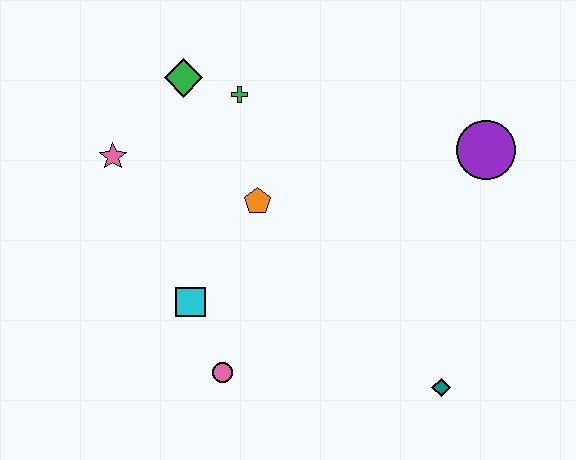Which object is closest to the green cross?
The green diamond is closest to the green cross.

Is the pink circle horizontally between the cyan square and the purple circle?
Yes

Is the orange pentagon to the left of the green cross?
No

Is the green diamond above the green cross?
Yes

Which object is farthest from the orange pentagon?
The teal diamond is farthest from the orange pentagon.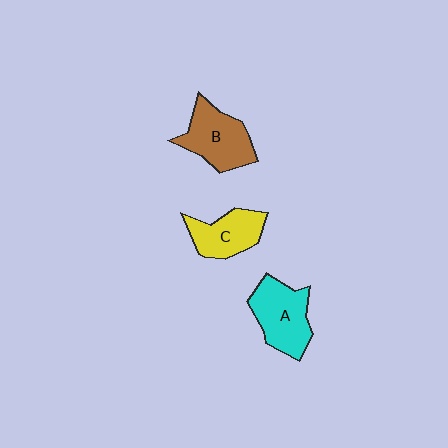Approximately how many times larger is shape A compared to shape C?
Approximately 1.2 times.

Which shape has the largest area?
Shape A (cyan).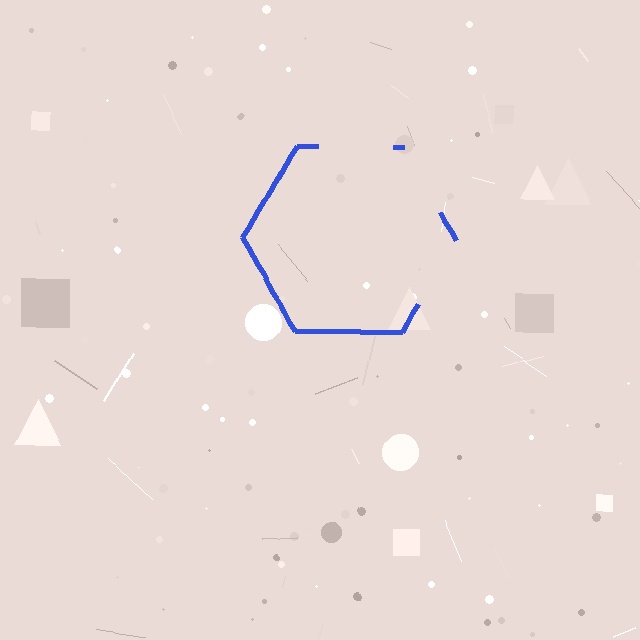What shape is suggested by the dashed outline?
The dashed outline suggests a hexagon.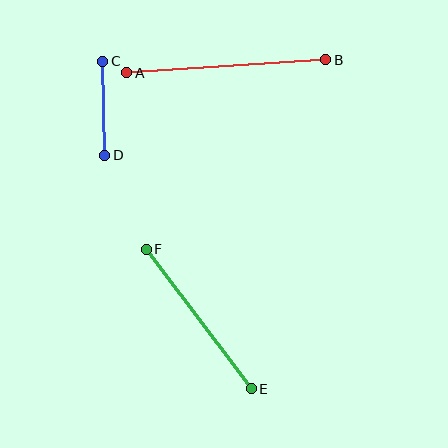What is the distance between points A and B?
The distance is approximately 199 pixels.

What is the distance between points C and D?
The distance is approximately 94 pixels.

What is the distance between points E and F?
The distance is approximately 175 pixels.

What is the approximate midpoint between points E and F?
The midpoint is at approximately (199, 319) pixels.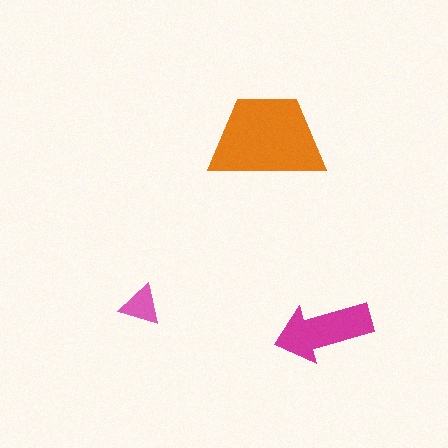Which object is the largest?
The orange trapezoid.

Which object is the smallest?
The pink triangle.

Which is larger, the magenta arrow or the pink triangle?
The magenta arrow.